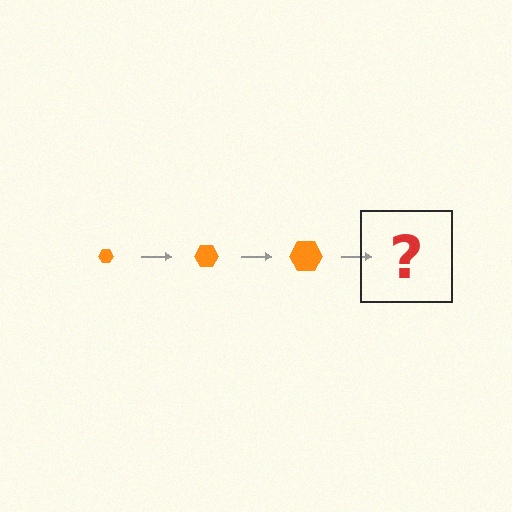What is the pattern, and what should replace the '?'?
The pattern is that the hexagon gets progressively larger each step. The '?' should be an orange hexagon, larger than the previous one.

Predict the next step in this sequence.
The next step is an orange hexagon, larger than the previous one.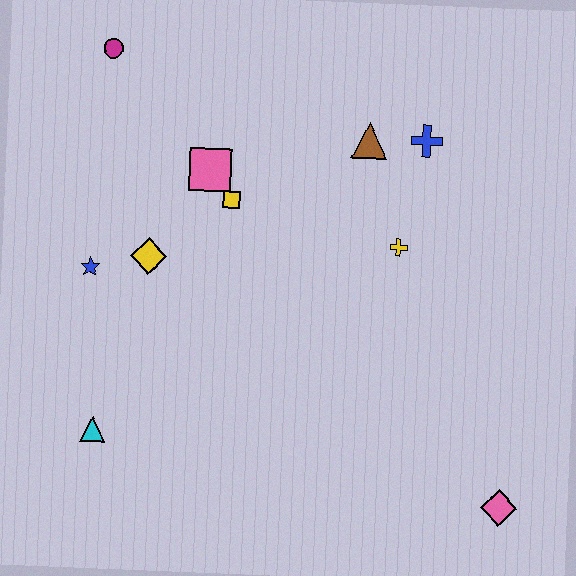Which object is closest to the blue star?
The yellow diamond is closest to the blue star.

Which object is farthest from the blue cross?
The cyan triangle is farthest from the blue cross.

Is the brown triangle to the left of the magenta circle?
No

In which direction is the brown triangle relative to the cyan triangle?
The brown triangle is above the cyan triangle.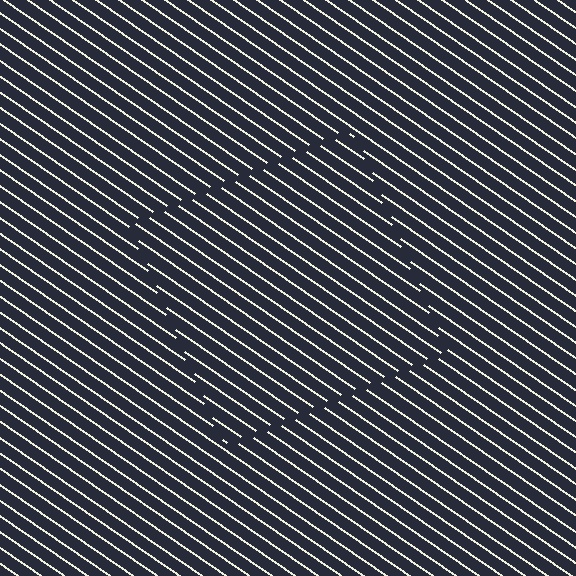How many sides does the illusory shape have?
4 sides — the line-ends trace a square.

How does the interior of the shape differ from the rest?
The interior of the shape contains the same grating, shifted by half a period — the contour is defined by the phase discontinuity where line-ends from the inner and outer gratings abut.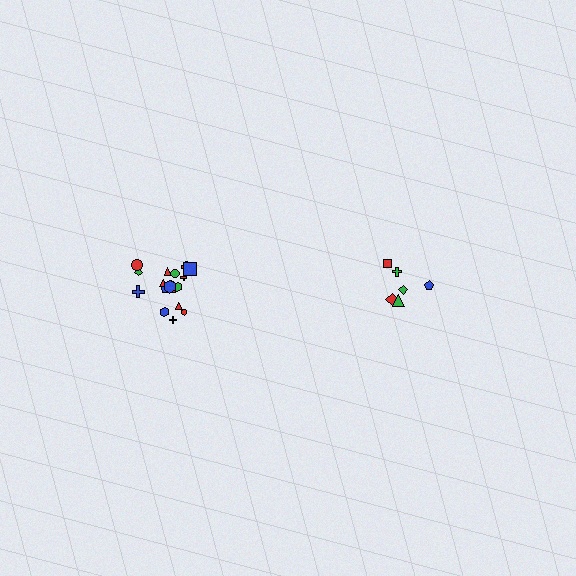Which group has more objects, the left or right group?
The left group.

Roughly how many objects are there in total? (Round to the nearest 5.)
Roughly 25 objects in total.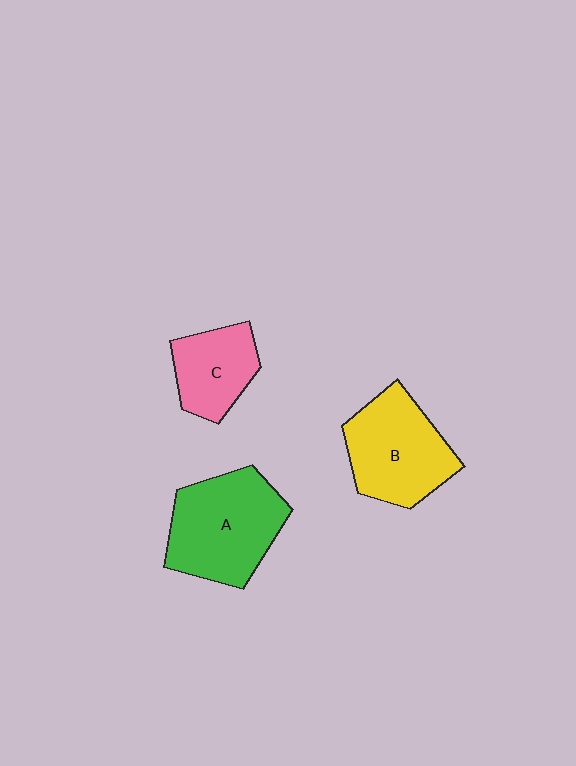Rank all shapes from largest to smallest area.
From largest to smallest: A (green), B (yellow), C (pink).